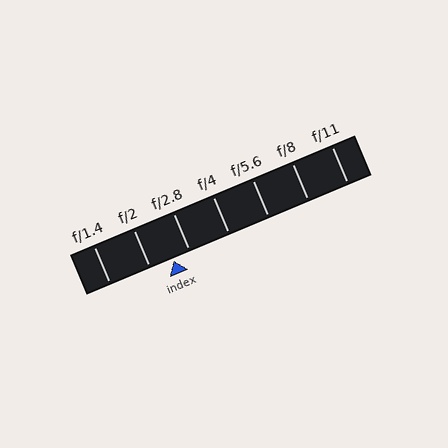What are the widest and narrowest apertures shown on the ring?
The widest aperture shown is f/1.4 and the narrowest is f/11.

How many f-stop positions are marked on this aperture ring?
There are 7 f-stop positions marked.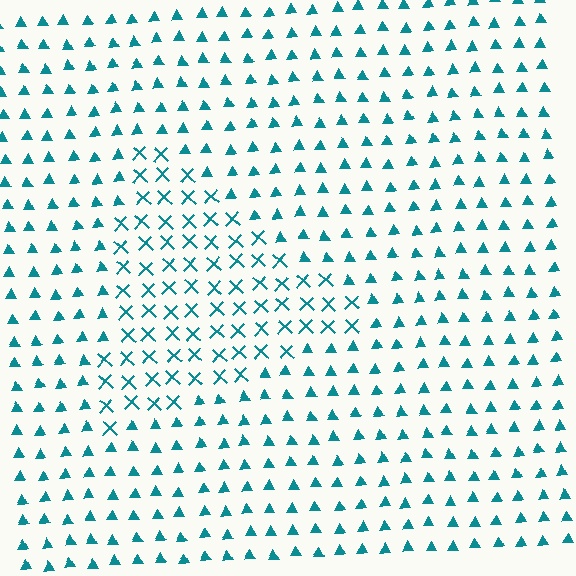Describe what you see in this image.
The image is filled with small teal elements arranged in a uniform grid. A triangle-shaped region contains X marks, while the surrounding area contains triangles. The boundary is defined purely by the change in element shape.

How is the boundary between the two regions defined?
The boundary is defined by a change in element shape: X marks inside vs. triangles outside. All elements share the same color and spacing.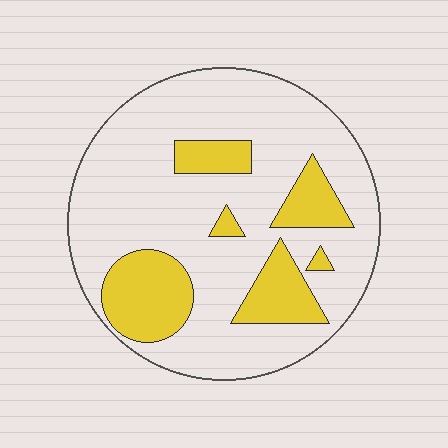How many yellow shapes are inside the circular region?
6.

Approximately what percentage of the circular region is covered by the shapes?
Approximately 25%.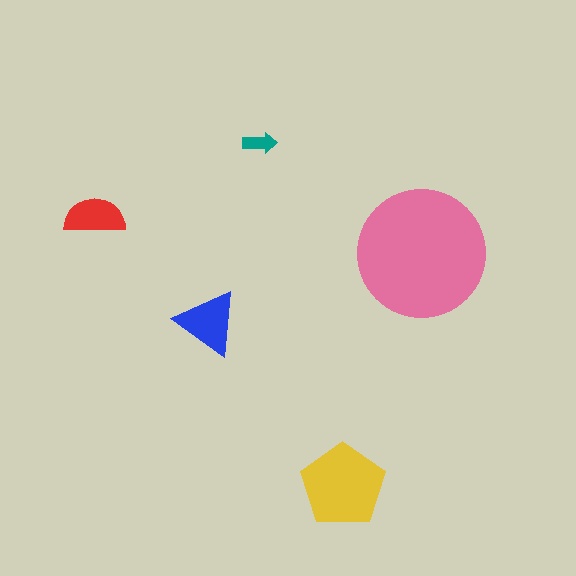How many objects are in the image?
There are 5 objects in the image.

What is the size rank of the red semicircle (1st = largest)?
4th.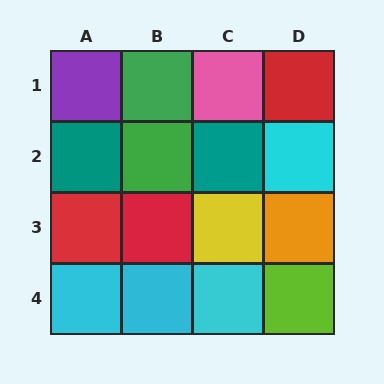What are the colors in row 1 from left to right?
Purple, green, pink, red.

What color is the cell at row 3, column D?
Orange.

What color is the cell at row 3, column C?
Yellow.